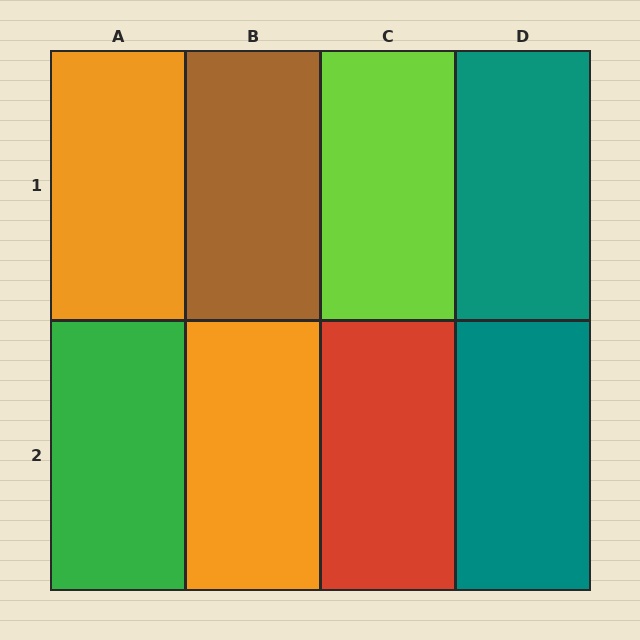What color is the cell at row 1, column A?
Orange.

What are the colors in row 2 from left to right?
Green, orange, red, teal.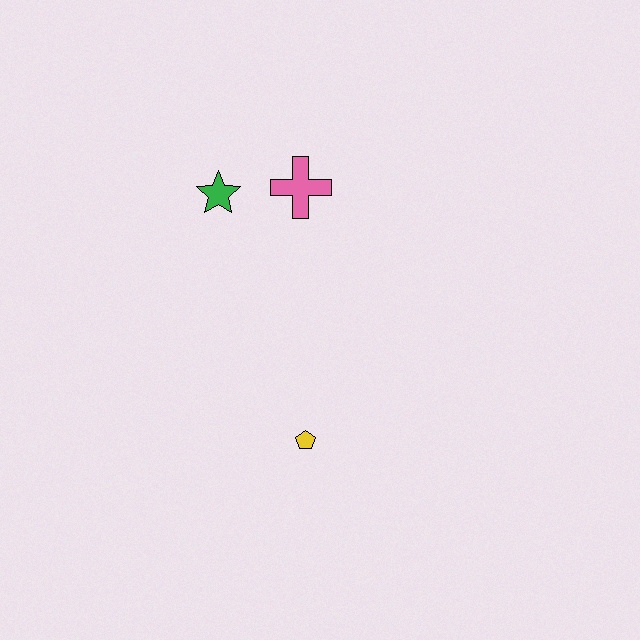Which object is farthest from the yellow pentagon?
The green star is farthest from the yellow pentagon.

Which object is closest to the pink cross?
The green star is closest to the pink cross.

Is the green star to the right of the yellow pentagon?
No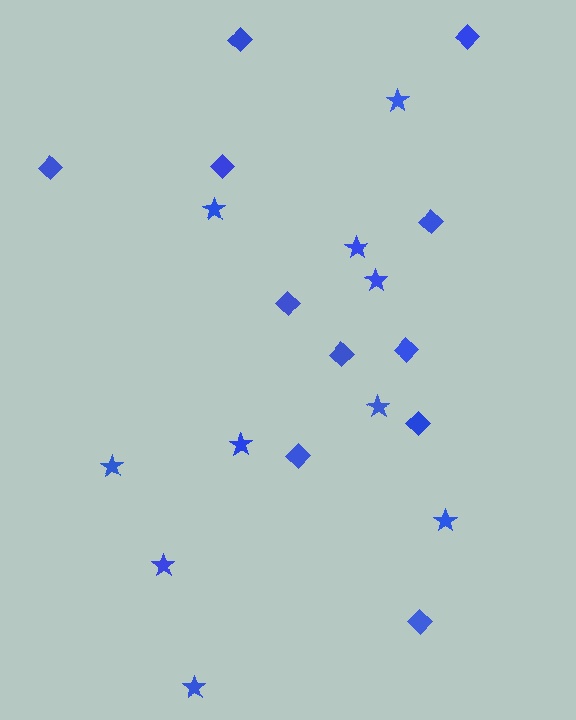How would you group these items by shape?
There are 2 groups: one group of diamonds (11) and one group of stars (10).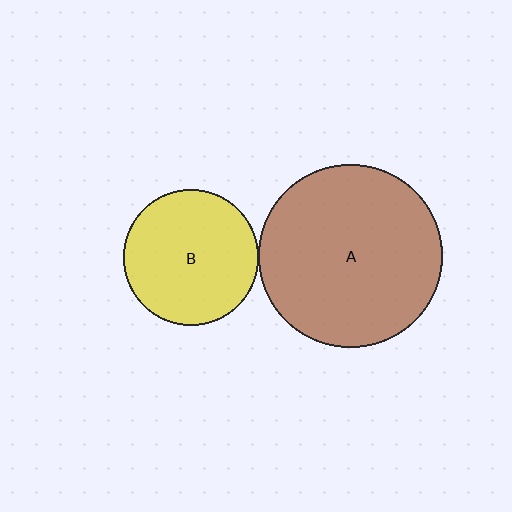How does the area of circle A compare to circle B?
Approximately 1.8 times.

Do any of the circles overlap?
No, none of the circles overlap.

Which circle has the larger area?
Circle A (brown).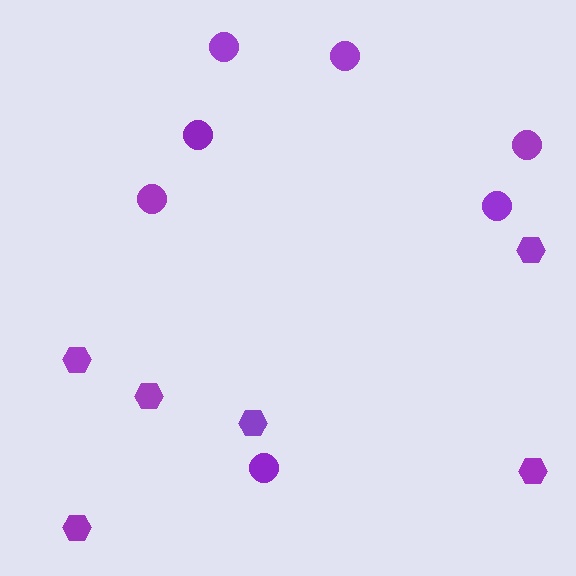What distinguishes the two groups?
There are 2 groups: one group of circles (7) and one group of hexagons (6).